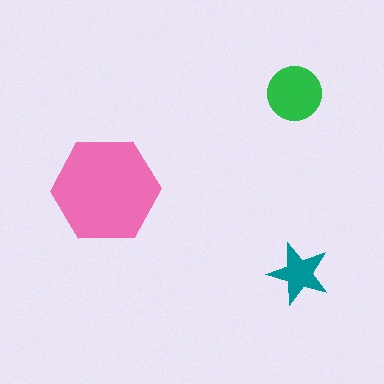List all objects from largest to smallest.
The pink hexagon, the green circle, the teal star.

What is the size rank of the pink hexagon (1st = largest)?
1st.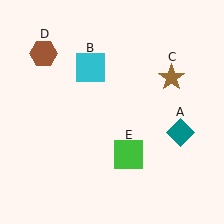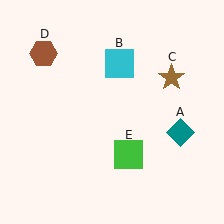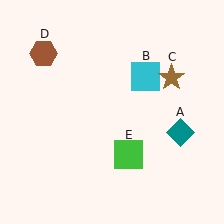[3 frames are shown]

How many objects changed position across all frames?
1 object changed position: cyan square (object B).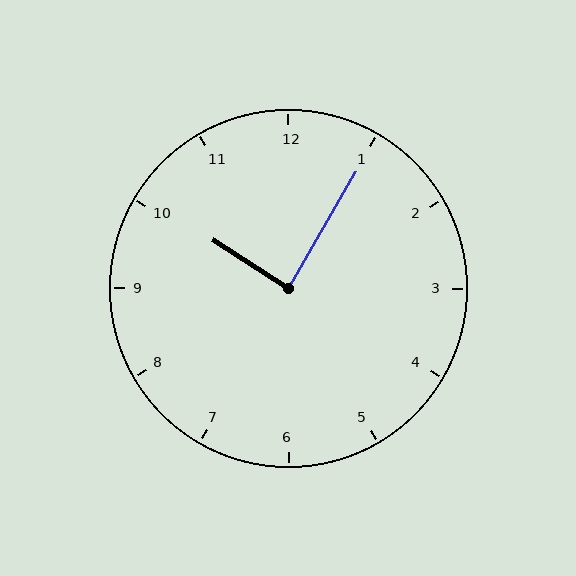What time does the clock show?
10:05.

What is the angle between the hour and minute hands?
Approximately 88 degrees.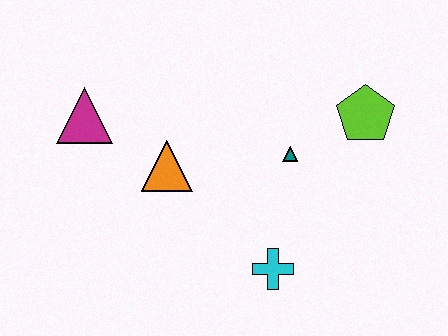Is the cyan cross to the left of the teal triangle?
Yes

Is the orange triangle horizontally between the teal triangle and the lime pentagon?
No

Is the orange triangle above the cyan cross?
Yes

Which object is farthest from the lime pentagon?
The magenta triangle is farthest from the lime pentagon.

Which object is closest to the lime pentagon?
The teal triangle is closest to the lime pentagon.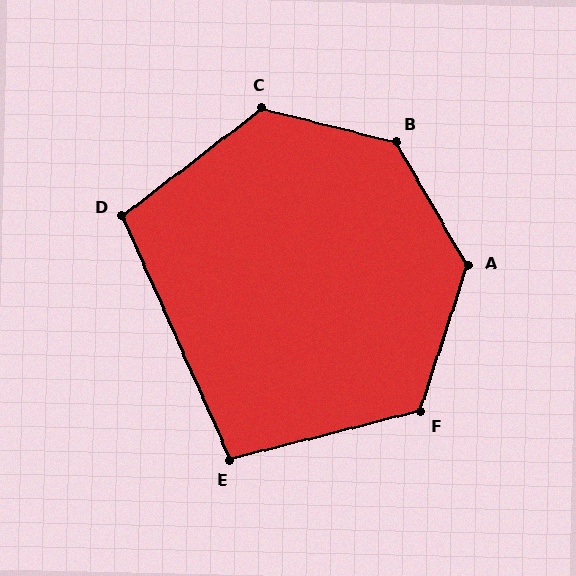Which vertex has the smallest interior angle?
E, at approximately 100 degrees.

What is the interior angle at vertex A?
Approximately 132 degrees (obtuse).